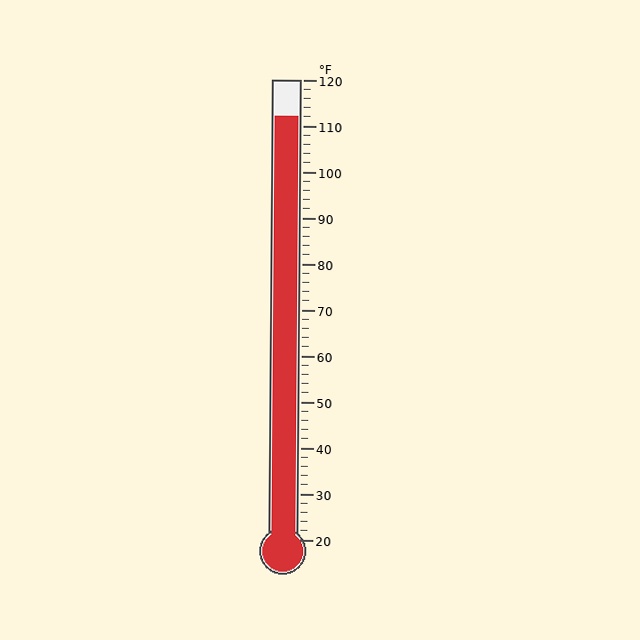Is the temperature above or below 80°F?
The temperature is above 80°F.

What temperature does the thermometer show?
The thermometer shows approximately 112°F.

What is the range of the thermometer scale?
The thermometer scale ranges from 20°F to 120°F.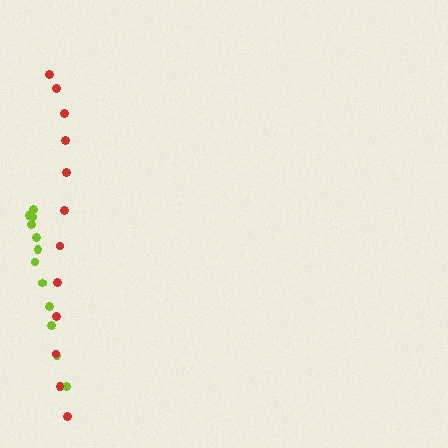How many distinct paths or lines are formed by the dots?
There are 2 distinct paths.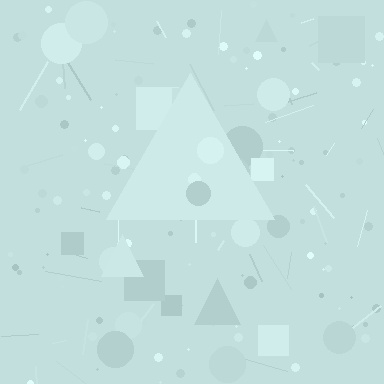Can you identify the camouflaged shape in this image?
The camouflaged shape is a triangle.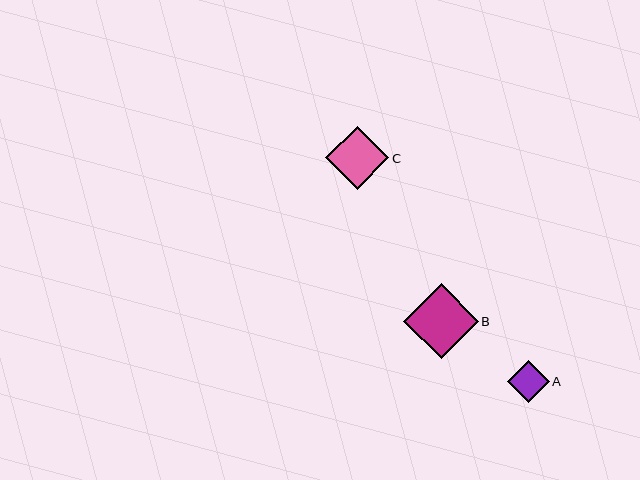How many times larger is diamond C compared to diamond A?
Diamond C is approximately 1.5 times the size of diamond A.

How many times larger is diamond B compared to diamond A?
Diamond B is approximately 1.8 times the size of diamond A.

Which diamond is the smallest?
Diamond A is the smallest with a size of approximately 42 pixels.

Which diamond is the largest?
Diamond B is the largest with a size of approximately 75 pixels.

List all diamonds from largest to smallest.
From largest to smallest: B, C, A.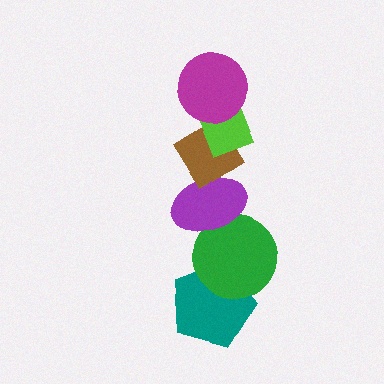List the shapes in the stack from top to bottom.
From top to bottom: the magenta circle, the lime diamond, the brown diamond, the purple ellipse, the green circle, the teal pentagon.